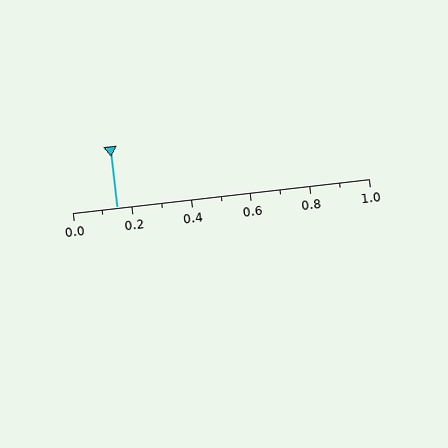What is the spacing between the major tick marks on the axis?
The major ticks are spaced 0.2 apart.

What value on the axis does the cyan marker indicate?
The marker indicates approximately 0.15.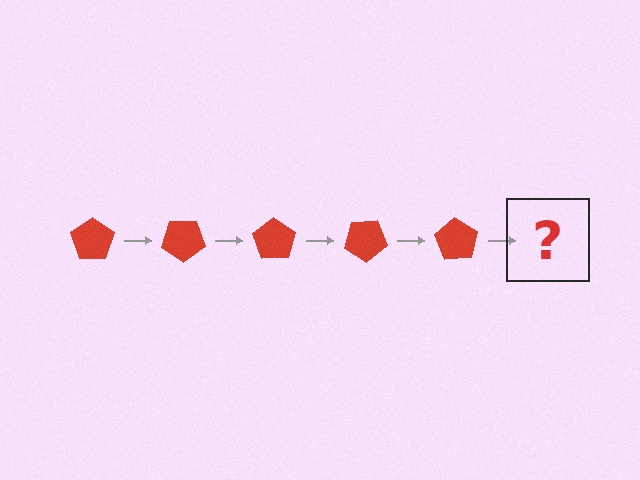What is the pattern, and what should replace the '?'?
The pattern is that the pentagon rotates 35 degrees each step. The '?' should be a red pentagon rotated 175 degrees.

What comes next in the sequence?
The next element should be a red pentagon rotated 175 degrees.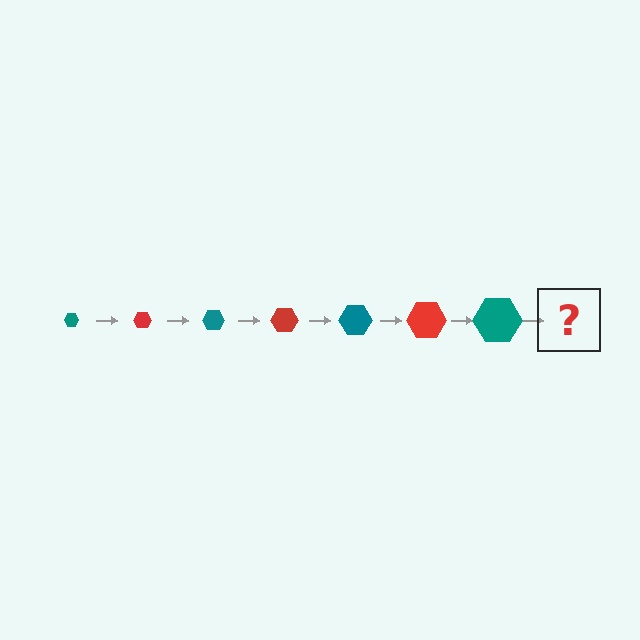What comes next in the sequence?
The next element should be a red hexagon, larger than the previous one.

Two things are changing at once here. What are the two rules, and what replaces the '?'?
The two rules are that the hexagon grows larger each step and the color cycles through teal and red. The '?' should be a red hexagon, larger than the previous one.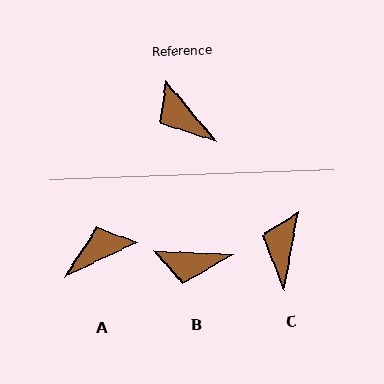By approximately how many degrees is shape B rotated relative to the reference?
Approximately 48 degrees counter-clockwise.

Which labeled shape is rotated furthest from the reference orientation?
A, about 105 degrees away.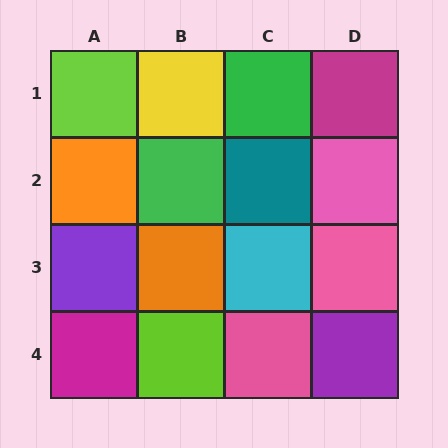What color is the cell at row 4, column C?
Pink.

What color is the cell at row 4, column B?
Lime.